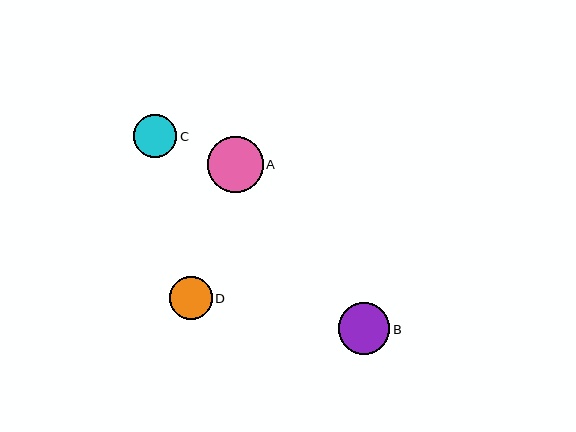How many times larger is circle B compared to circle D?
Circle B is approximately 1.2 times the size of circle D.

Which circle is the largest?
Circle A is the largest with a size of approximately 56 pixels.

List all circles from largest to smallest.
From largest to smallest: A, B, C, D.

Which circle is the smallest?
Circle D is the smallest with a size of approximately 43 pixels.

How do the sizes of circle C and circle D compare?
Circle C and circle D are approximately the same size.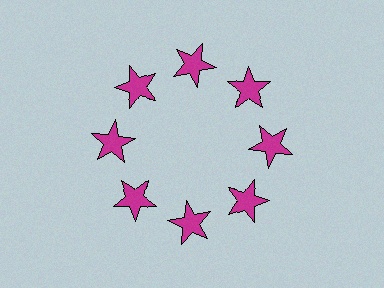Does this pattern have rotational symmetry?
Yes, this pattern has 8-fold rotational symmetry. It looks the same after rotating 45 degrees around the center.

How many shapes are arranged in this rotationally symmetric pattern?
There are 8 shapes, arranged in 8 groups of 1.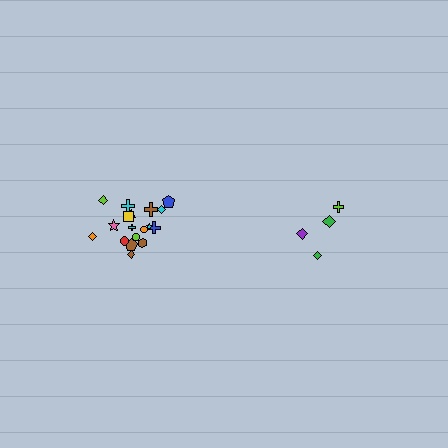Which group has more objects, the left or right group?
The left group.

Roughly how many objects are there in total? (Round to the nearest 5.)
Roughly 20 objects in total.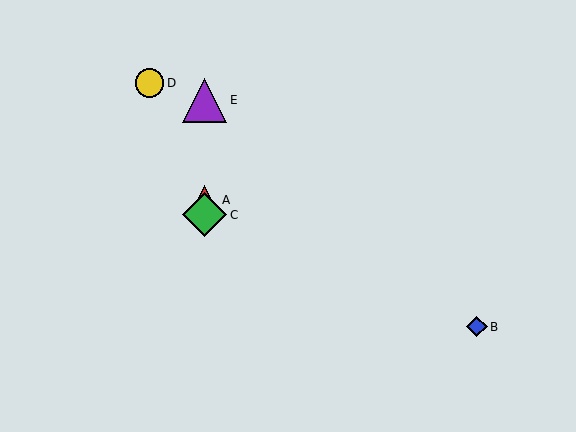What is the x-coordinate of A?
Object A is at x≈205.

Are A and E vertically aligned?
Yes, both are at x≈205.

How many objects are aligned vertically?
3 objects (A, C, E) are aligned vertically.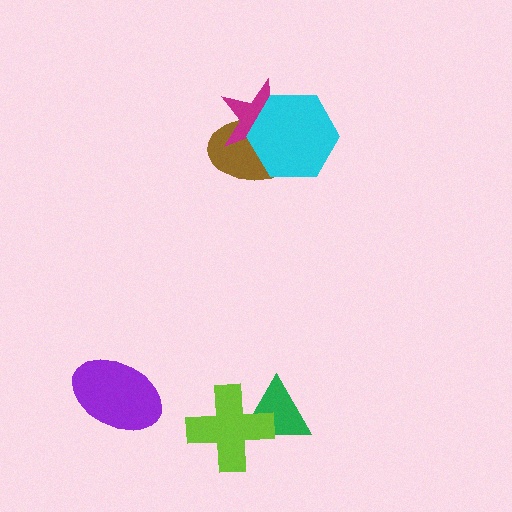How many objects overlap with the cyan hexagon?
2 objects overlap with the cyan hexagon.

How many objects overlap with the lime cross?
1 object overlaps with the lime cross.